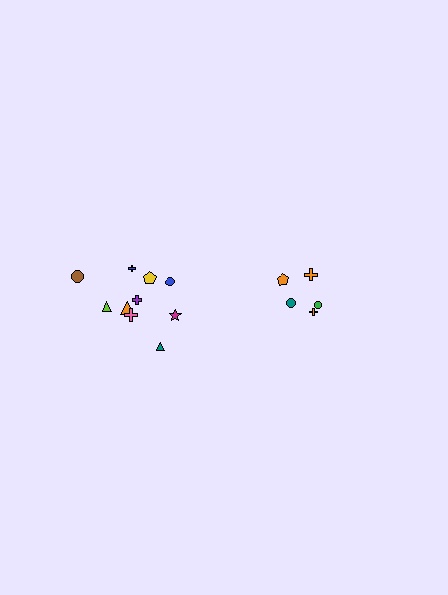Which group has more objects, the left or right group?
The left group.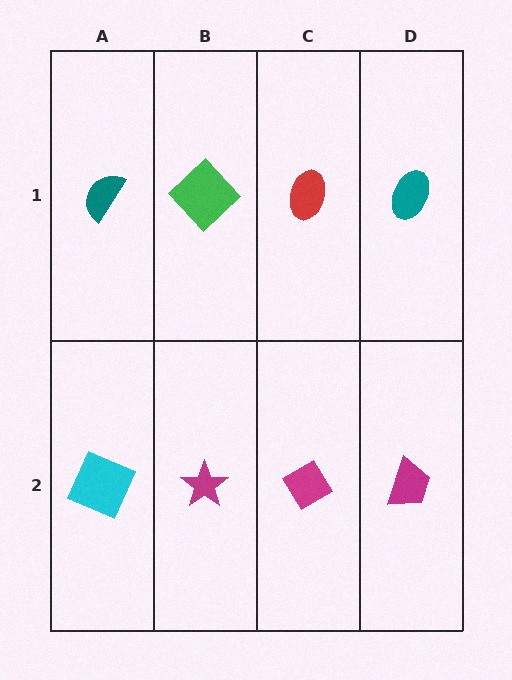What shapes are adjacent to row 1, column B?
A magenta star (row 2, column B), a teal semicircle (row 1, column A), a red ellipse (row 1, column C).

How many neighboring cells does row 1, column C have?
3.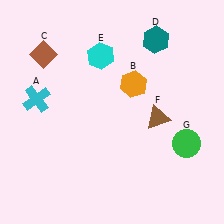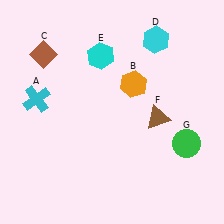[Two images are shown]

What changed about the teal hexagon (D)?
In Image 1, D is teal. In Image 2, it changed to cyan.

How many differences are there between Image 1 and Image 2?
There is 1 difference between the two images.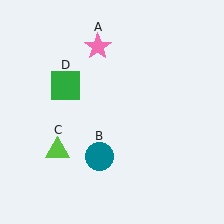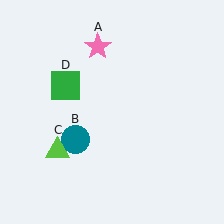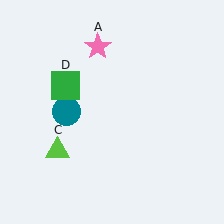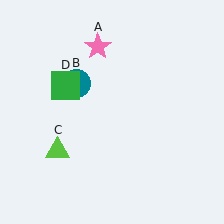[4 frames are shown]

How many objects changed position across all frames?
1 object changed position: teal circle (object B).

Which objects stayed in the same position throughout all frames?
Pink star (object A) and lime triangle (object C) and green square (object D) remained stationary.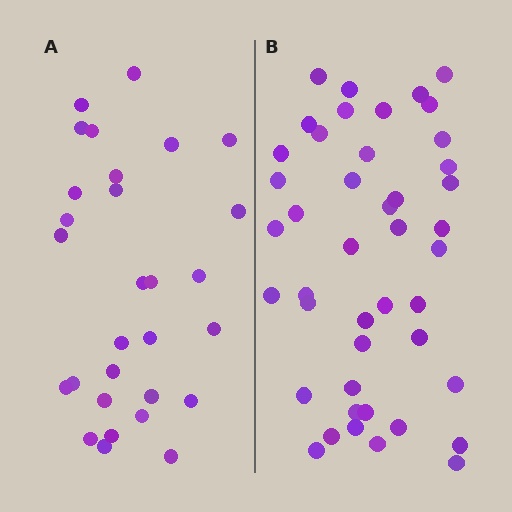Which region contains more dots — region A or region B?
Region B (the right region) has more dots.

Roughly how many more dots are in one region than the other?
Region B has approximately 15 more dots than region A.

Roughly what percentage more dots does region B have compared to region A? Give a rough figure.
About 50% more.